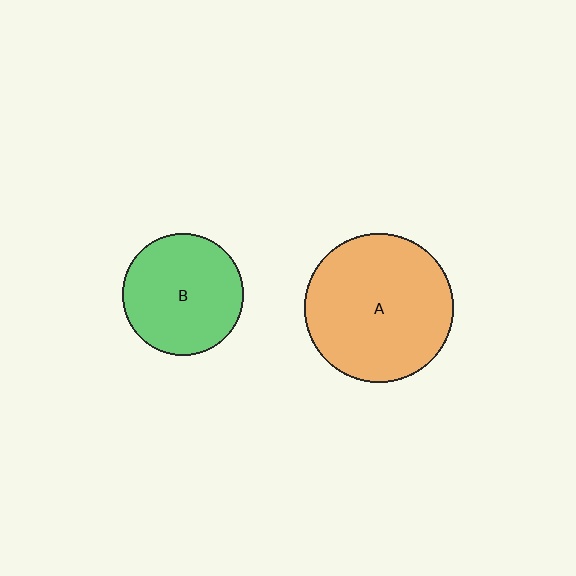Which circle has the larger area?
Circle A (orange).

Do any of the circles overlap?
No, none of the circles overlap.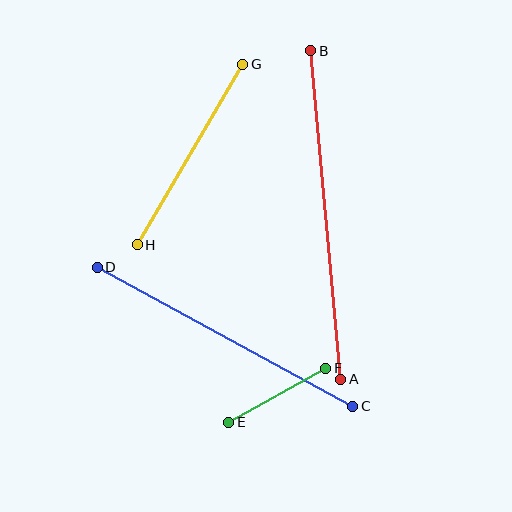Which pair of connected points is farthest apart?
Points A and B are farthest apart.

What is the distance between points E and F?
The distance is approximately 111 pixels.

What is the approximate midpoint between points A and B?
The midpoint is at approximately (326, 215) pixels.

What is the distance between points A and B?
The distance is approximately 330 pixels.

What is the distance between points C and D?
The distance is approximately 291 pixels.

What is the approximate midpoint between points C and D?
The midpoint is at approximately (225, 337) pixels.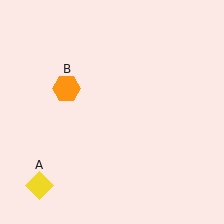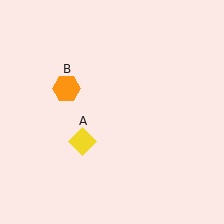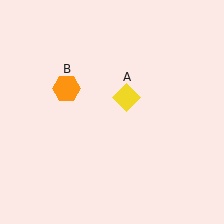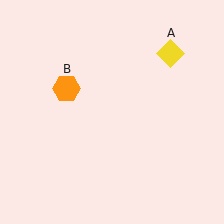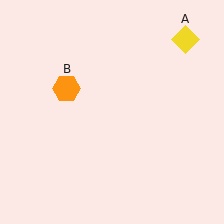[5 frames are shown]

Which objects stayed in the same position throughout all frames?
Orange hexagon (object B) remained stationary.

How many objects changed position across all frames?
1 object changed position: yellow diamond (object A).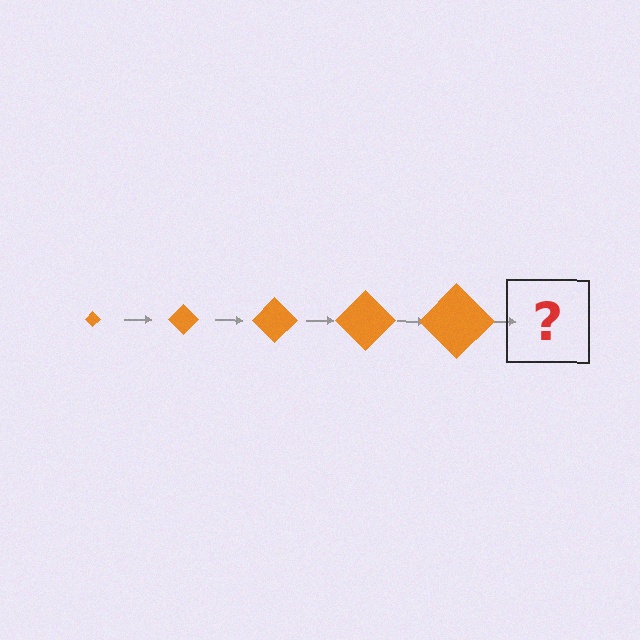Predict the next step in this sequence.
The next step is an orange diamond, larger than the previous one.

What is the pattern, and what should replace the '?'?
The pattern is that the diamond gets progressively larger each step. The '?' should be an orange diamond, larger than the previous one.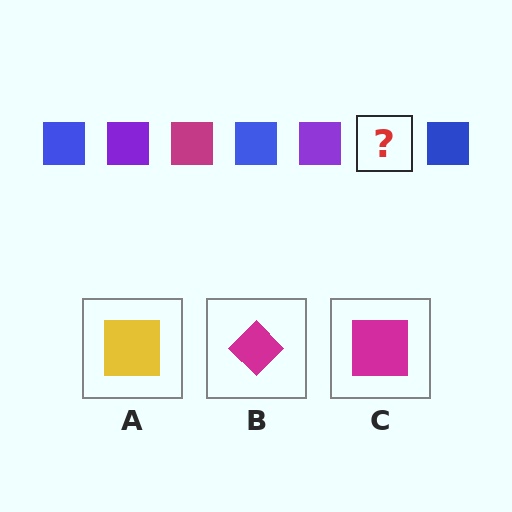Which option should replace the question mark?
Option C.